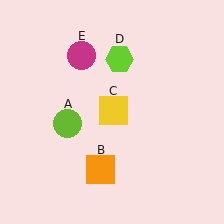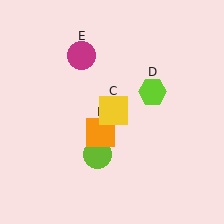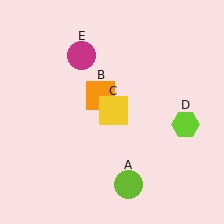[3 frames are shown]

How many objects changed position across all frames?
3 objects changed position: lime circle (object A), orange square (object B), lime hexagon (object D).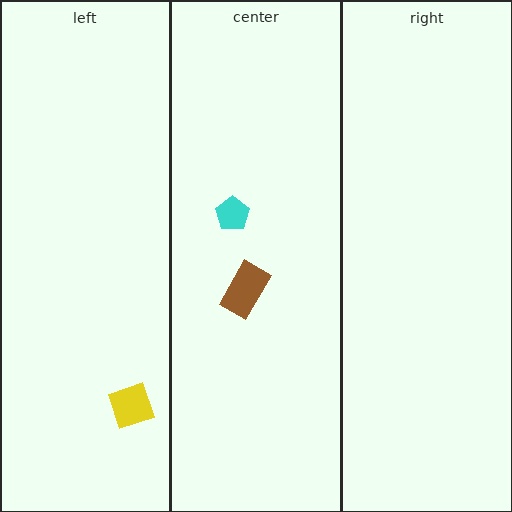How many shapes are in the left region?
1.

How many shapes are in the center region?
2.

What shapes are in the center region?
The brown rectangle, the cyan pentagon.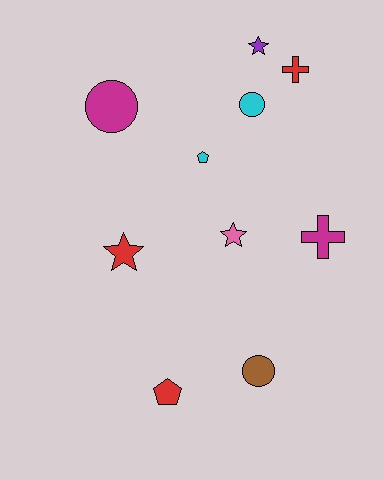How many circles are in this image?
There are 3 circles.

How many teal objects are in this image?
There are no teal objects.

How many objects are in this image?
There are 10 objects.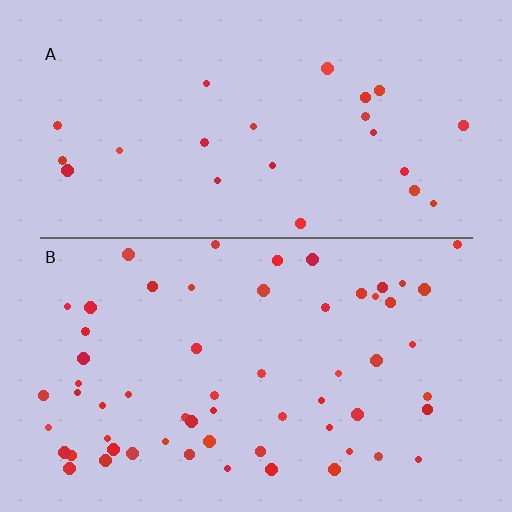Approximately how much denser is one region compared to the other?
Approximately 2.5× — region B over region A.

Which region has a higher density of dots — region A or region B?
B (the bottom).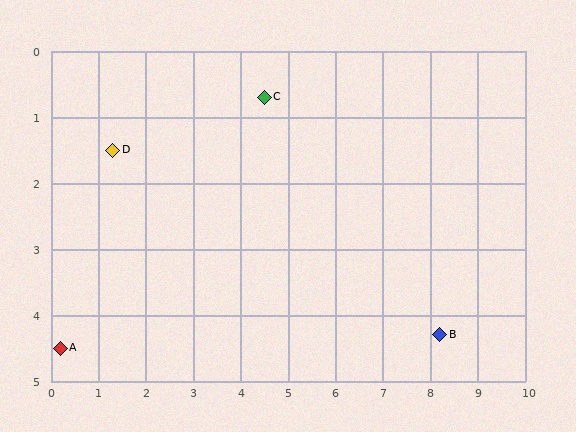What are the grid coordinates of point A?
Point A is at approximately (0.2, 4.5).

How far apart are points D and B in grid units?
Points D and B are about 7.4 grid units apart.